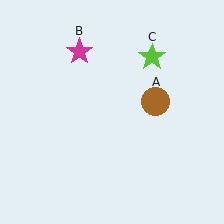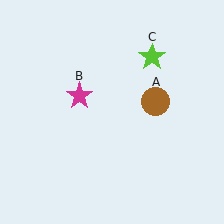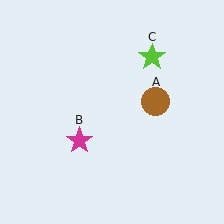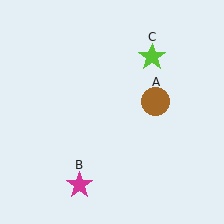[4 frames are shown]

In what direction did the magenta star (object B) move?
The magenta star (object B) moved down.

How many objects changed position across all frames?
1 object changed position: magenta star (object B).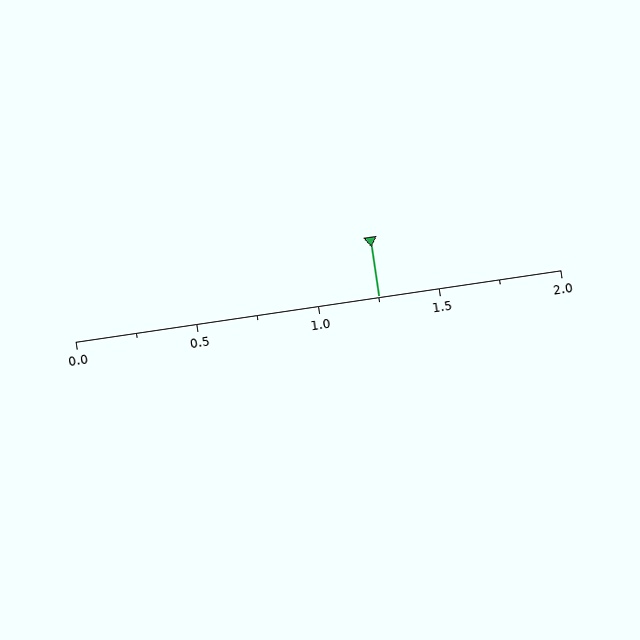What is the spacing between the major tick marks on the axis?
The major ticks are spaced 0.5 apart.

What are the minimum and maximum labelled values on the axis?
The axis runs from 0.0 to 2.0.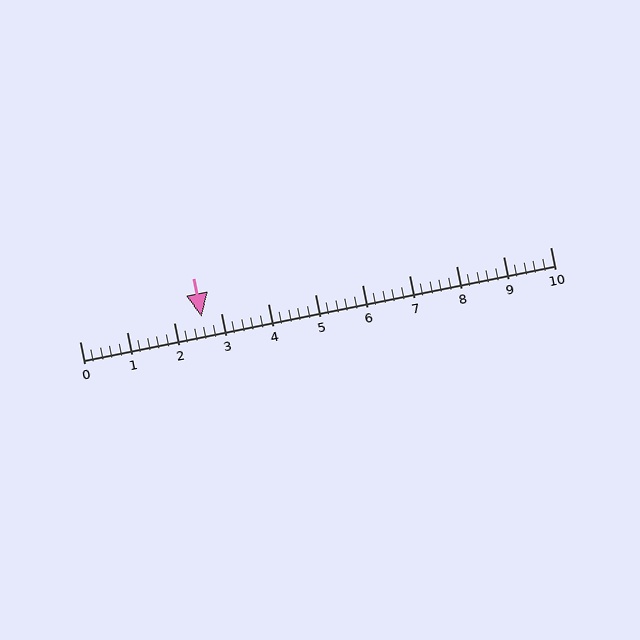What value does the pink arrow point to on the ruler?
The pink arrow points to approximately 2.6.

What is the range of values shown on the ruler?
The ruler shows values from 0 to 10.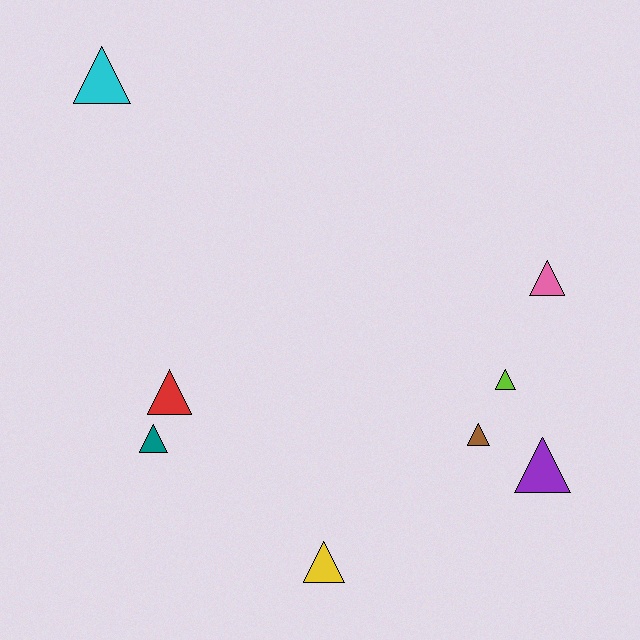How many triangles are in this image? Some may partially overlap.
There are 8 triangles.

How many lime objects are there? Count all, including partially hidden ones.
There is 1 lime object.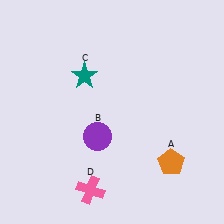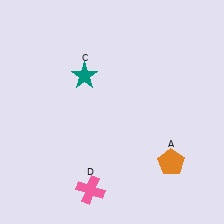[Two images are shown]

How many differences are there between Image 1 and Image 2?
There is 1 difference between the two images.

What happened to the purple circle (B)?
The purple circle (B) was removed in Image 2. It was in the bottom-left area of Image 1.